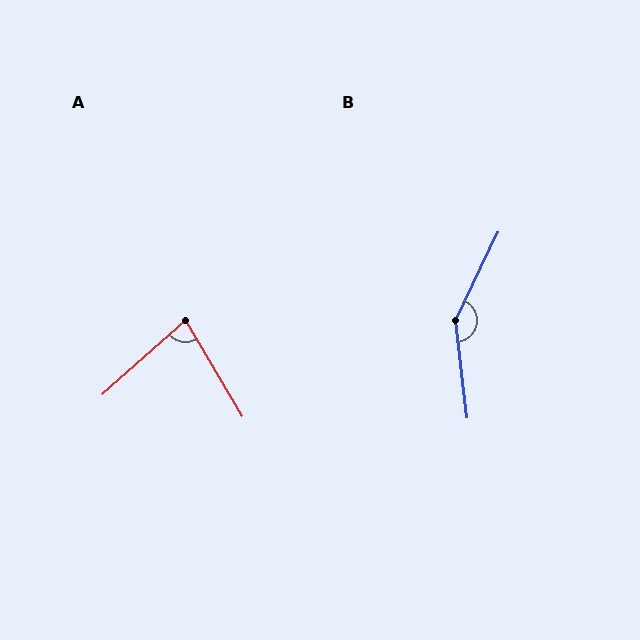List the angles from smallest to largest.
A (79°), B (148°).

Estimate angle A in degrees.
Approximately 79 degrees.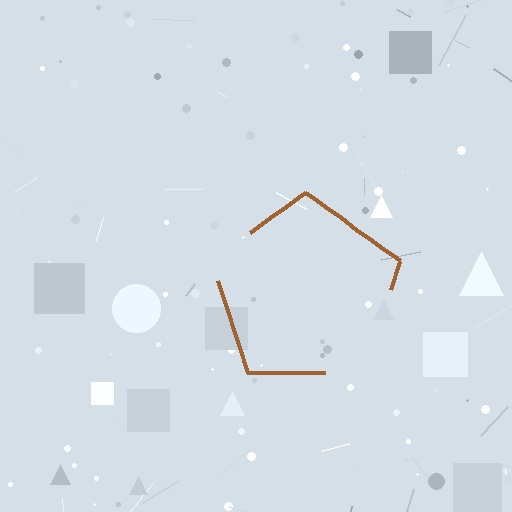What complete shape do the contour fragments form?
The contour fragments form a pentagon.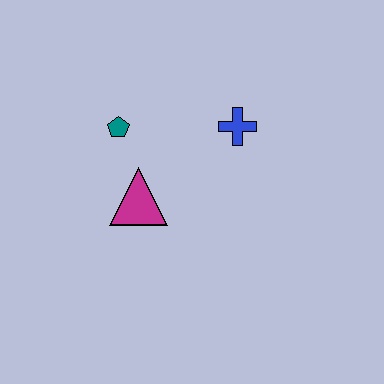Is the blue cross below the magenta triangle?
No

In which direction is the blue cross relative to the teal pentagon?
The blue cross is to the right of the teal pentagon.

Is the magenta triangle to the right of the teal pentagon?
Yes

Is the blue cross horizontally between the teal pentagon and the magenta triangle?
No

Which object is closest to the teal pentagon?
The magenta triangle is closest to the teal pentagon.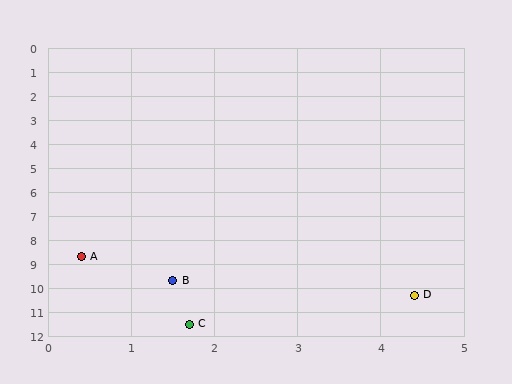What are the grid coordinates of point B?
Point B is at approximately (1.5, 9.7).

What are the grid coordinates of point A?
Point A is at approximately (0.4, 8.7).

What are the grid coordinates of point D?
Point D is at approximately (4.4, 10.3).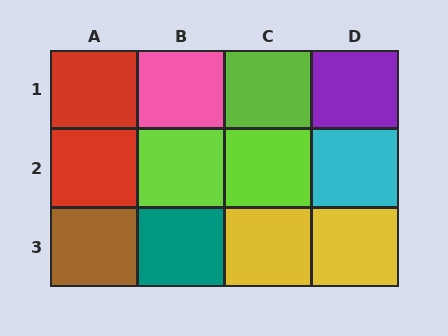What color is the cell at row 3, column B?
Teal.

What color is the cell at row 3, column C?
Yellow.